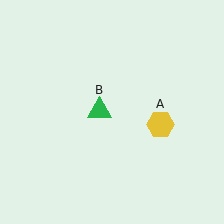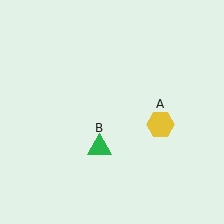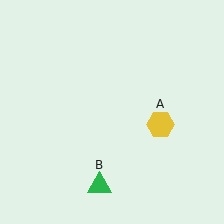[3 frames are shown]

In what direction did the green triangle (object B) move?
The green triangle (object B) moved down.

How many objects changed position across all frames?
1 object changed position: green triangle (object B).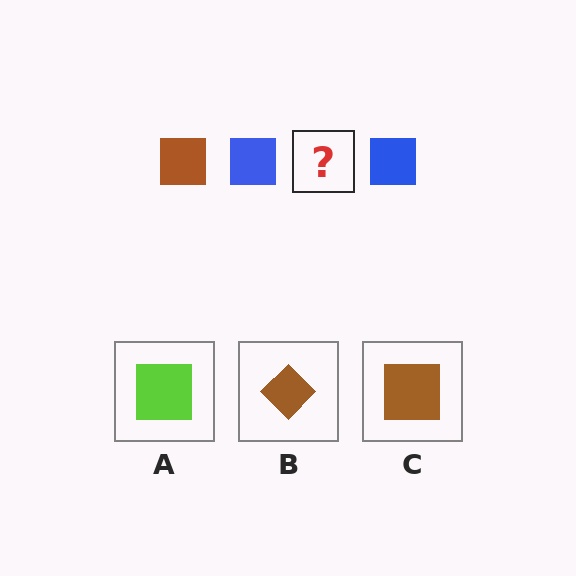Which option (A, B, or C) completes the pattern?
C.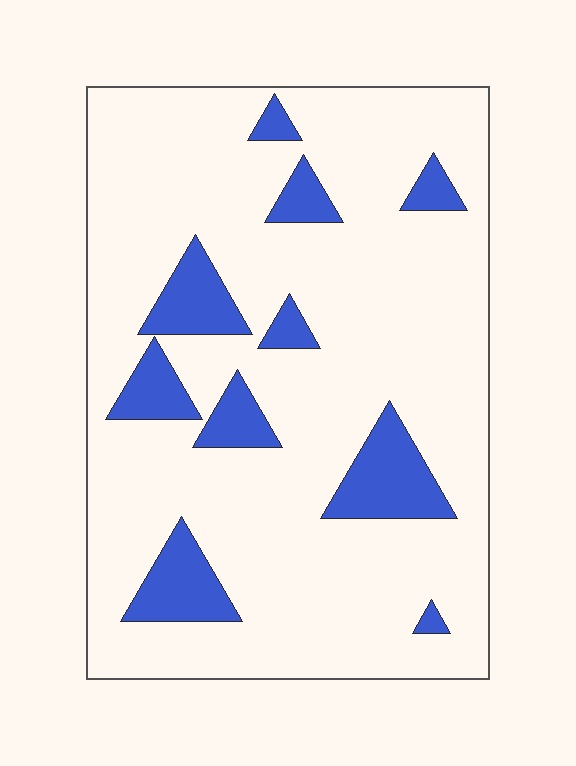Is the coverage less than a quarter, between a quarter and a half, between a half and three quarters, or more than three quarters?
Less than a quarter.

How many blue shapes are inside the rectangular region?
10.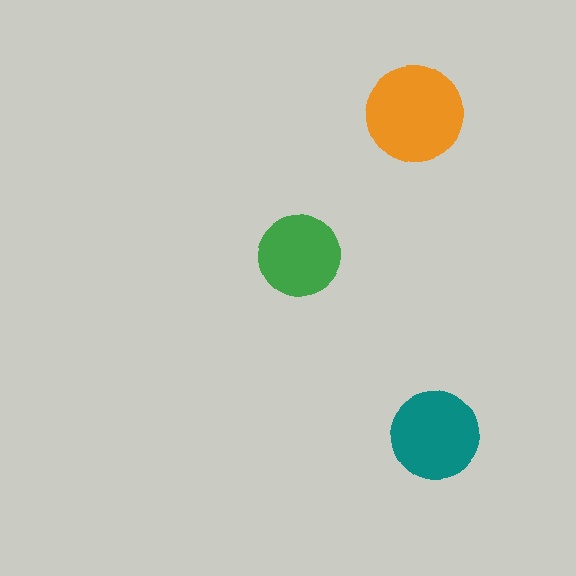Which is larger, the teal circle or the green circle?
The teal one.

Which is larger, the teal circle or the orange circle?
The orange one.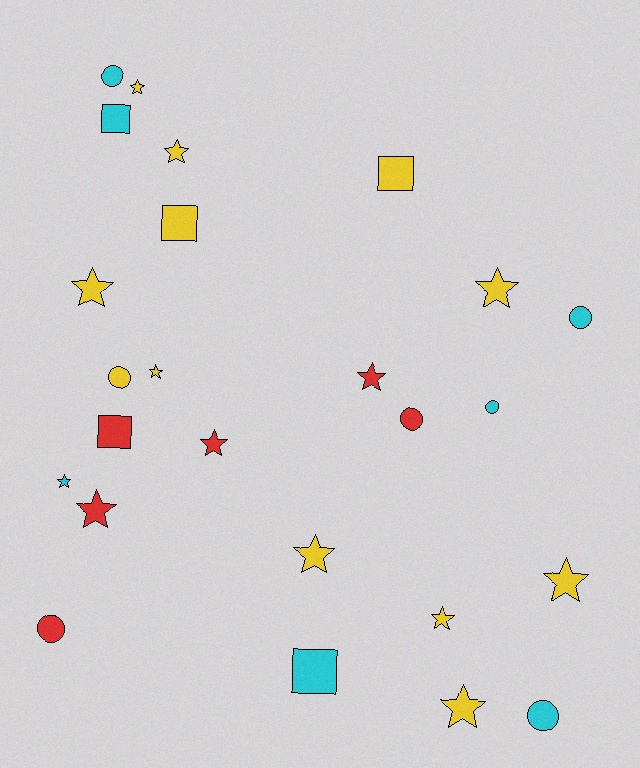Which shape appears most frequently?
Star, with 13 objects.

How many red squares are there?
There is 1 red square.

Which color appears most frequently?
Yellow, with 12 objects.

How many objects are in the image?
There are 25 objects.